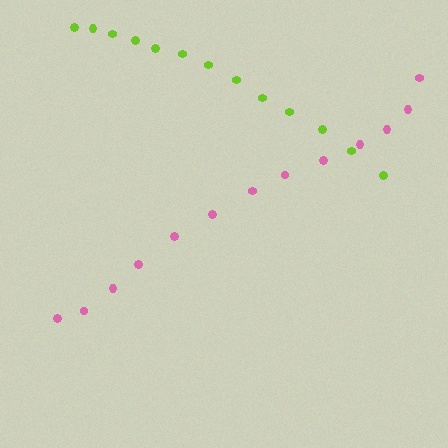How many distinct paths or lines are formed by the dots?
There are 2 distinct paths.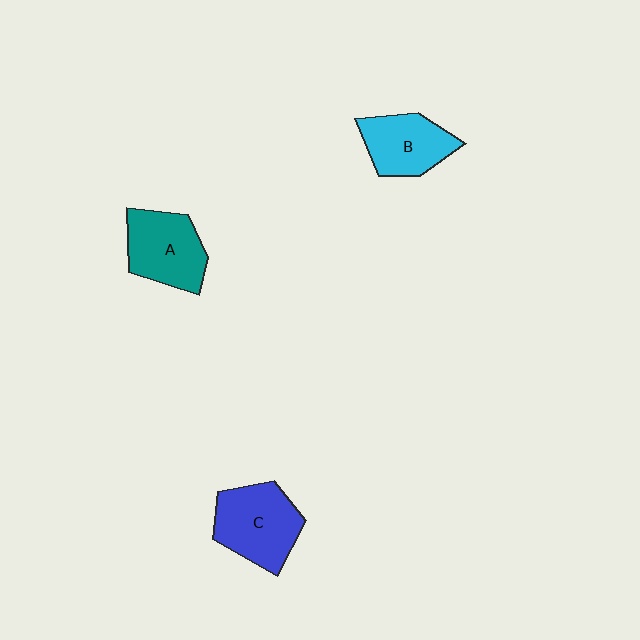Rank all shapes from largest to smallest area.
From largest to smallest: C (blue), A (teal), B (cyan).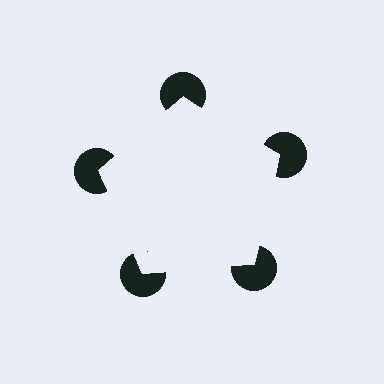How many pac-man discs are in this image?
There are 5 — one at each vertex of the illusory pentagon.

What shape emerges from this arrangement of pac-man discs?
An illusory pentagon — its edges are inferred from the aligned wedge cuts in the pac-man discs, not physically drawn.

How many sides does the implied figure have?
5 sides.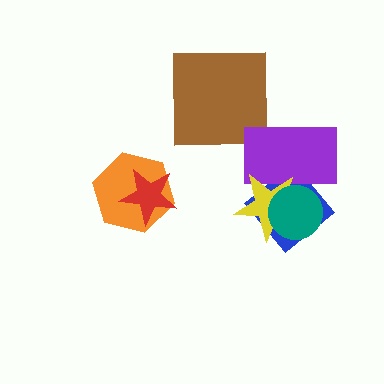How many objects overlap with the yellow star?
3 objects overlap with the yellow star.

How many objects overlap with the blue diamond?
3 objects overlap with the blue diamond.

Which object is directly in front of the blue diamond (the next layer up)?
The purple rectangle is directly in front of the blue diamond.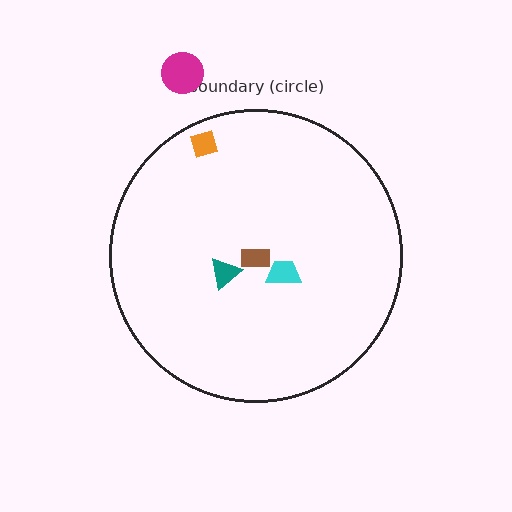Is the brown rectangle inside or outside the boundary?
Inside.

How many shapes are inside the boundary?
4 inside, 1 outside.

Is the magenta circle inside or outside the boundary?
Outside.